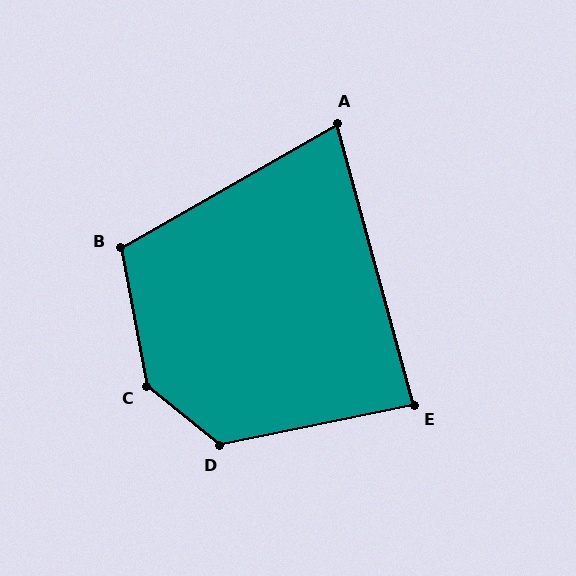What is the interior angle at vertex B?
Approximately 109 degrees (obtuse).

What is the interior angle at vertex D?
Approximately 129 degrees (obtuse).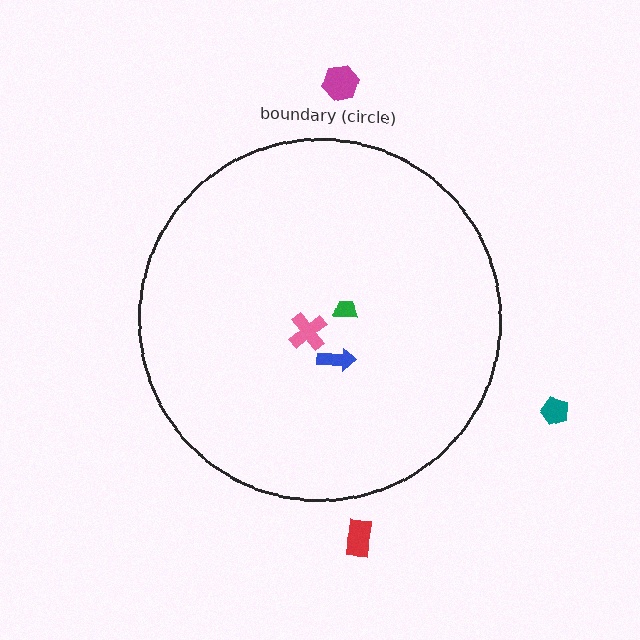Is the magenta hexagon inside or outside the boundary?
Outside.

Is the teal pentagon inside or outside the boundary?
Outside.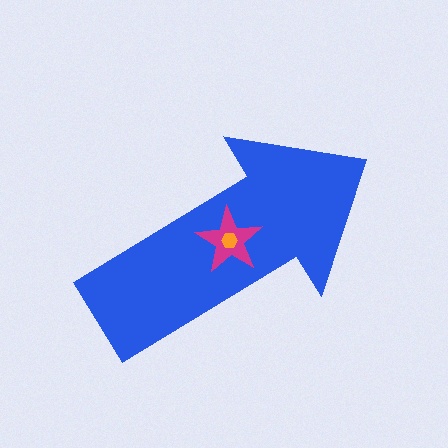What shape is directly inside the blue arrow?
The magenta star.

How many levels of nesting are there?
3.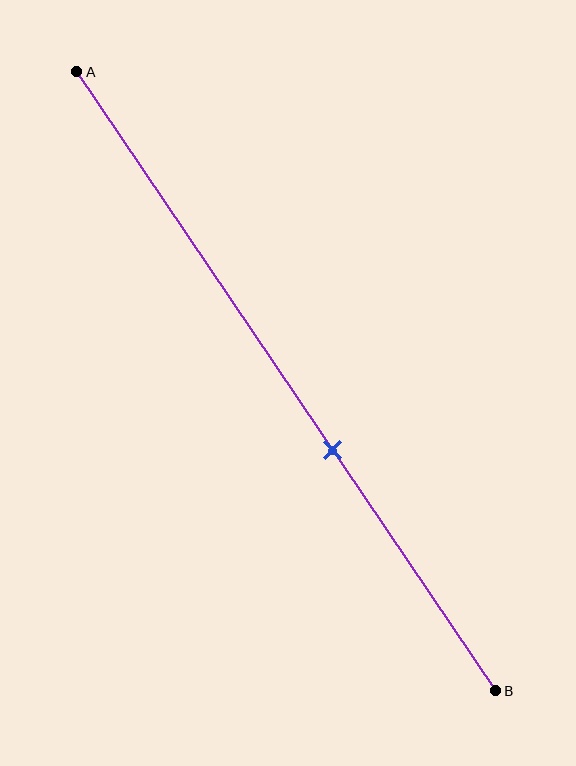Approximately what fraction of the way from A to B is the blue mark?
The blue mark is approximately 60% of the way from A to B.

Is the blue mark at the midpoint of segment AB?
No, the mark is at about 60% from A, not at the 50% midpoint.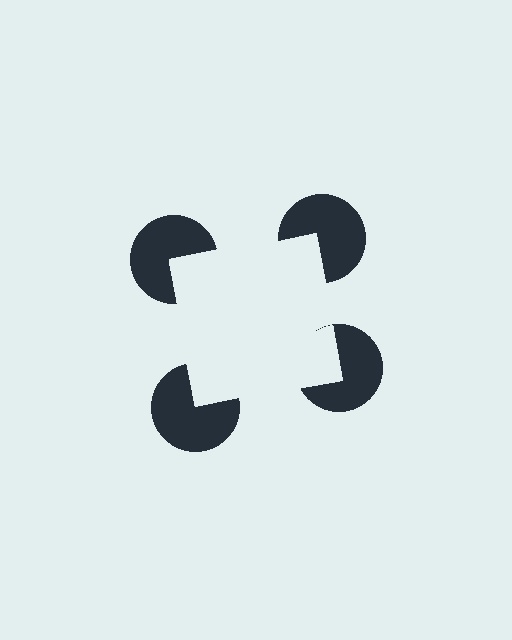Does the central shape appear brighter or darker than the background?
It typically appears slightly brighter than the background, even though no actual brightness change is drawn.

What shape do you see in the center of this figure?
An illusory square — its edges are inferred from the aligned wedge cuts in the pac-man discs, not physically drawn.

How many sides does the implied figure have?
4 sides.